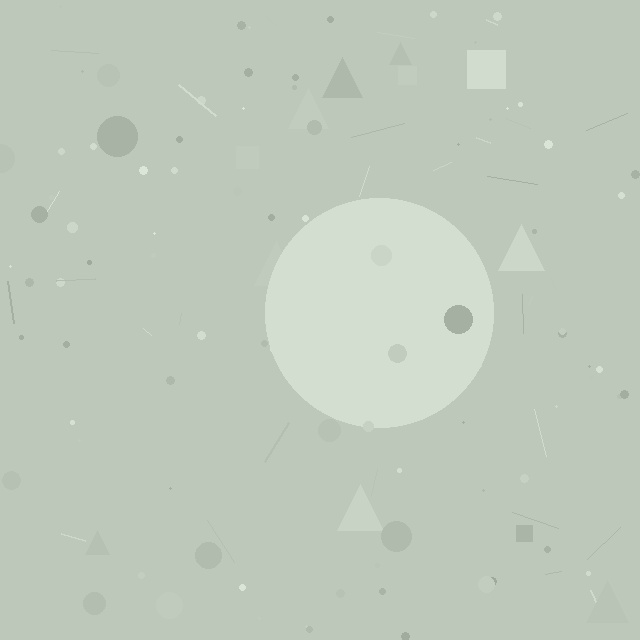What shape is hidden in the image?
A circle is hidden in the image.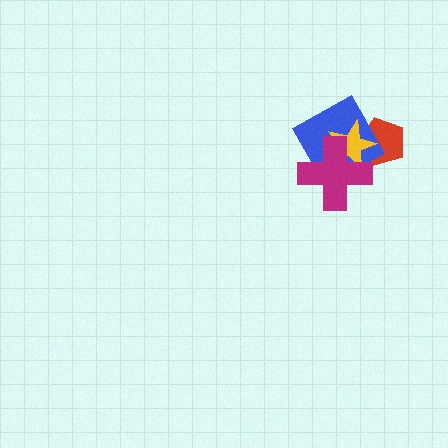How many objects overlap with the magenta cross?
2 objects overlap with the magenta cross.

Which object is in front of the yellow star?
The magenta cross is in front of the yellow star.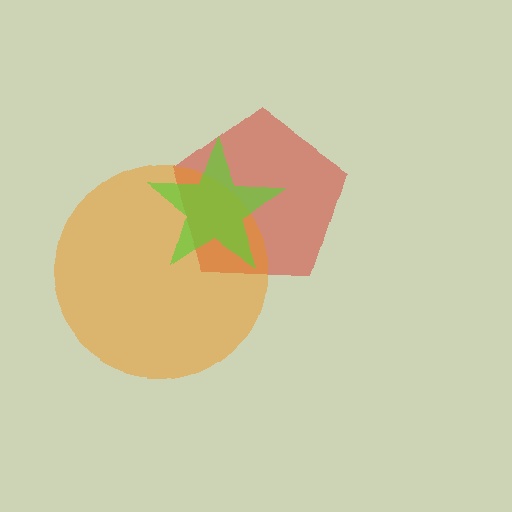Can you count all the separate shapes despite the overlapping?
Yes, there are 3 separate shapes.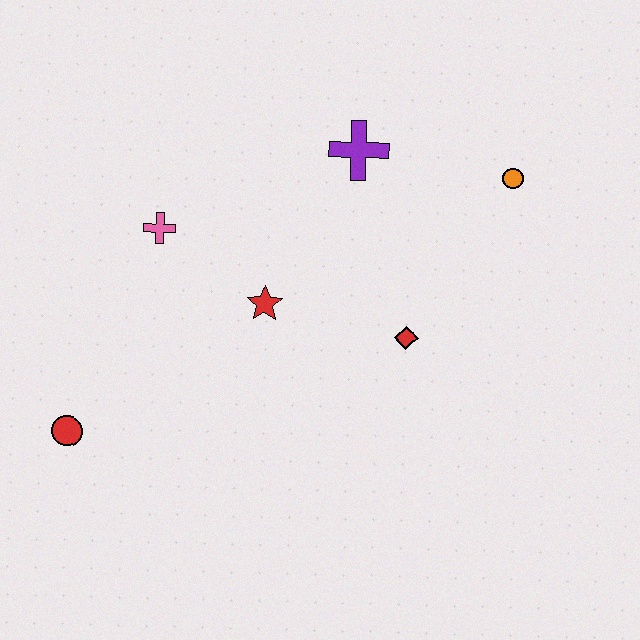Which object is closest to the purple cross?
The orange circle is closest to the purple cross.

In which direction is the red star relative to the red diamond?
The red star is to the left of the red diamond.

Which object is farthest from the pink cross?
The orange circle is farthest from the pink cross.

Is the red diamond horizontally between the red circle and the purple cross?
No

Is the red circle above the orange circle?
No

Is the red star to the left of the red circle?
No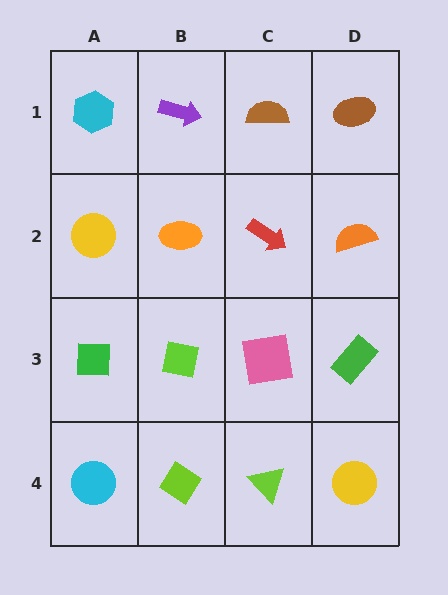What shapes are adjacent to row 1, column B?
An orange ellipse (row 2, column B), a cyan hexagon (row 1, column A), a brown semicircle (row 1, column C).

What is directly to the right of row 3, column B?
A pink square.